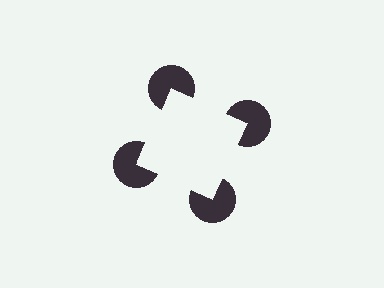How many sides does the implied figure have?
4 sides.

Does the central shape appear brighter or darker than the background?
It typically appears slightly brighter than the background, even though no actual brightness change is drawn.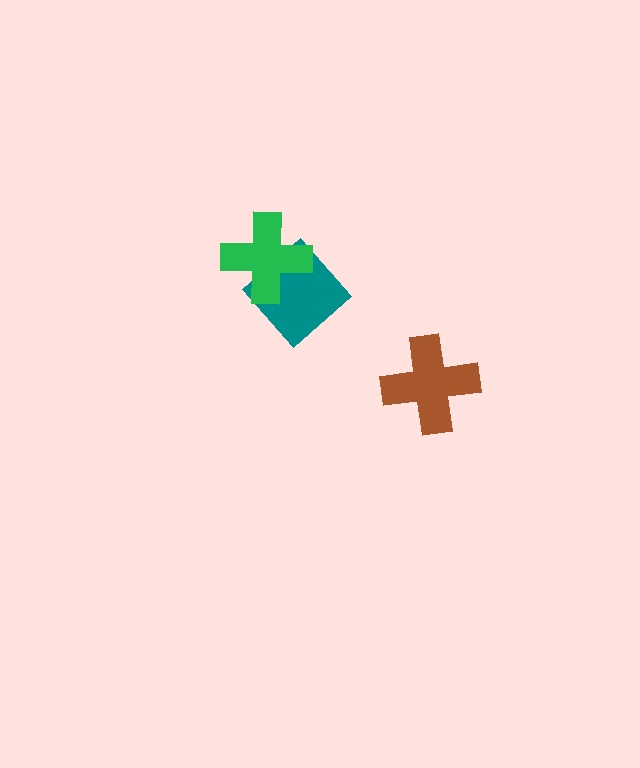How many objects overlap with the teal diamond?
1 object overlaps with the teal diamond.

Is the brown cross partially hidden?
No, no other shape covers it.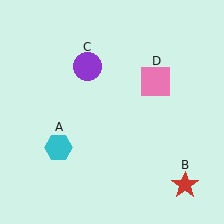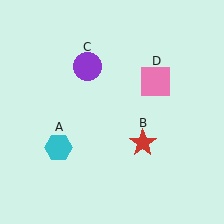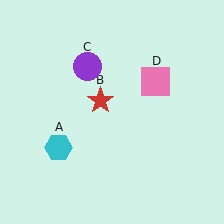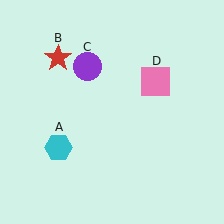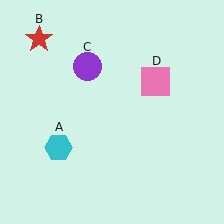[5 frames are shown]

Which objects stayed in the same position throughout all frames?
Cyan hexagon (object A) and purple circle (object C) and pink square (object D) remained stationary.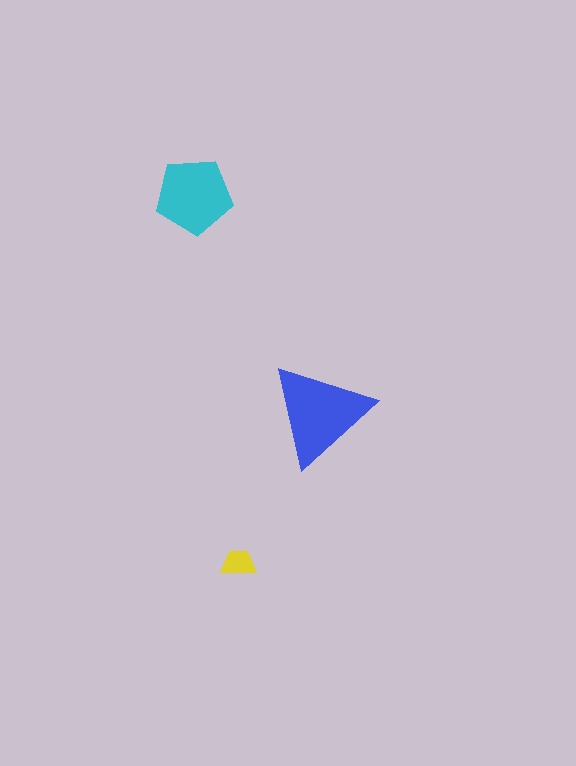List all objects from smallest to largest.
The yellow trapezoid, the cyan pentagon, the blue triangle.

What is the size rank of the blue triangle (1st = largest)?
1st.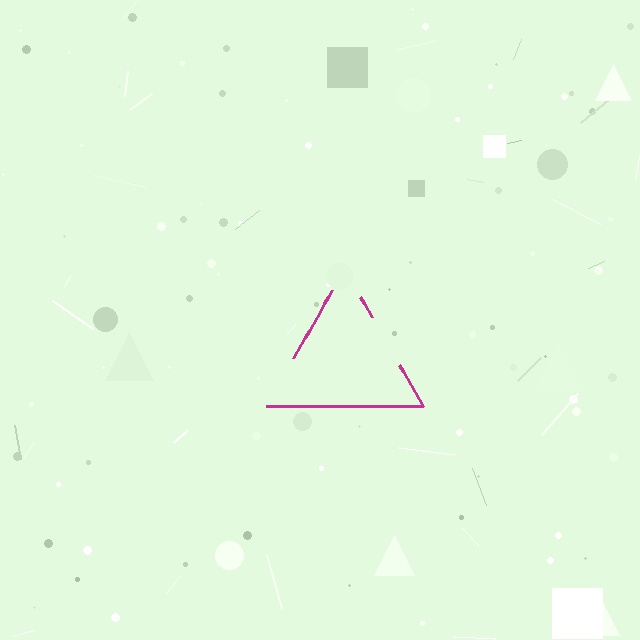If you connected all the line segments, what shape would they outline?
They would outline a triangle.